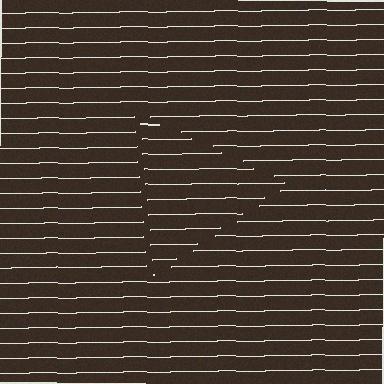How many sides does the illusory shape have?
3 sides — the line-ends trace a triangle.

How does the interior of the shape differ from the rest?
The interior of the shape contains the same grating, shifted by half a period — the contour is defined by the phase discontinuity where line-ends from the inner and outer gratings abut.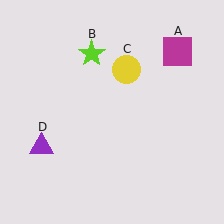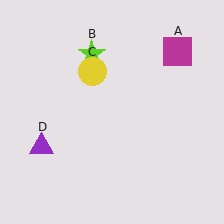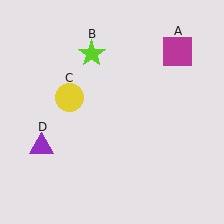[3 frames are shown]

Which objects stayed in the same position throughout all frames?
Magenta square (object A) and lime star (object B) and purple triangle (object D) remained stationary.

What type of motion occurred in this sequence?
The yellow circle (object C) rotated counterclockwise around the center of the scene.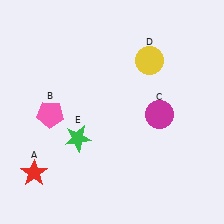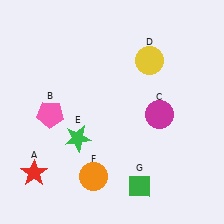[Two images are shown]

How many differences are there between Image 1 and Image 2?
There are 2 differences between the two images.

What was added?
An orange circle (F), a green diamond (G) were added in Image 2.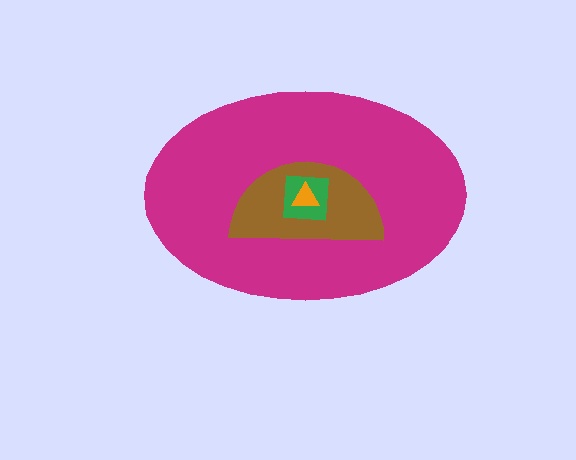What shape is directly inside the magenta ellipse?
The brown semicircle.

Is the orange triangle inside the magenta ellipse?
Yes.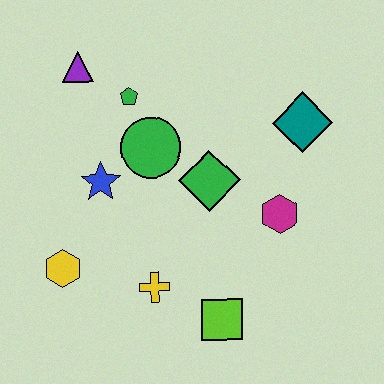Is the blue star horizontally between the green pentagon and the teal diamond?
No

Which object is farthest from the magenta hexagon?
The purple triangle is farthest from the magenta hexagon.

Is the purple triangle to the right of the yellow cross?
No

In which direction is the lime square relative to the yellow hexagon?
The lime square is to the right of the yellow hexagon.